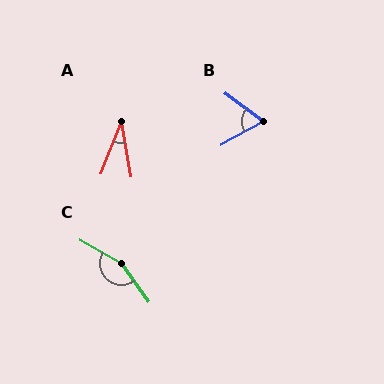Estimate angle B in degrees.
Approximately 65 degrees.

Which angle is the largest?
C, at approximately 156 degrees.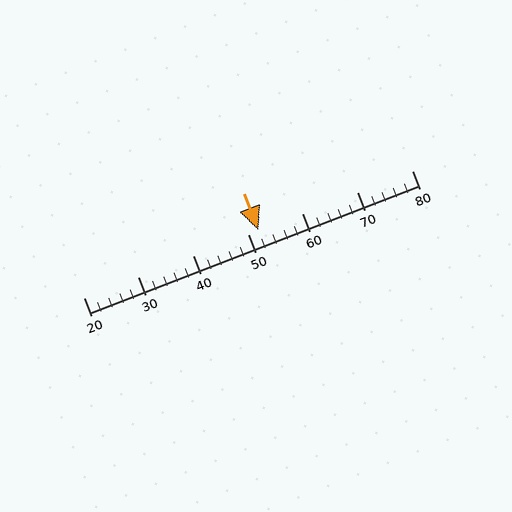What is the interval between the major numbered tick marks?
The major tick marks are spaced 10 units apart.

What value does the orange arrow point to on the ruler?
The orange arrow points to approximately 52.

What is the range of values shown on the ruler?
The ruler shows values from 20 to 80.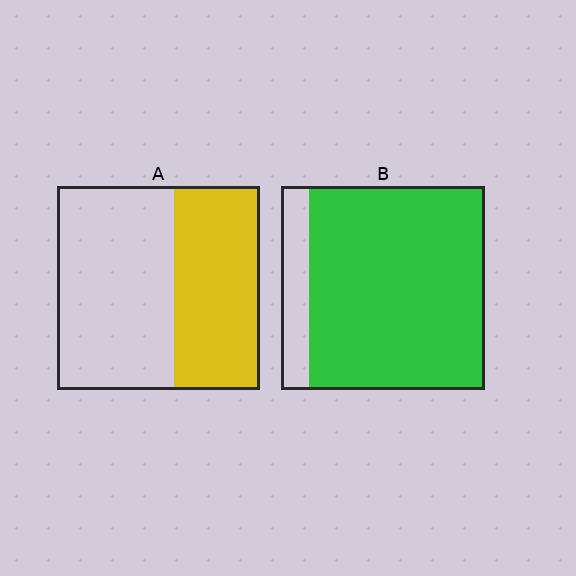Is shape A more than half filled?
No.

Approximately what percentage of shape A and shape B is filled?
A is approximately 40% and B is approximately 85%.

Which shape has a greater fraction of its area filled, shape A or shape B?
Shape B.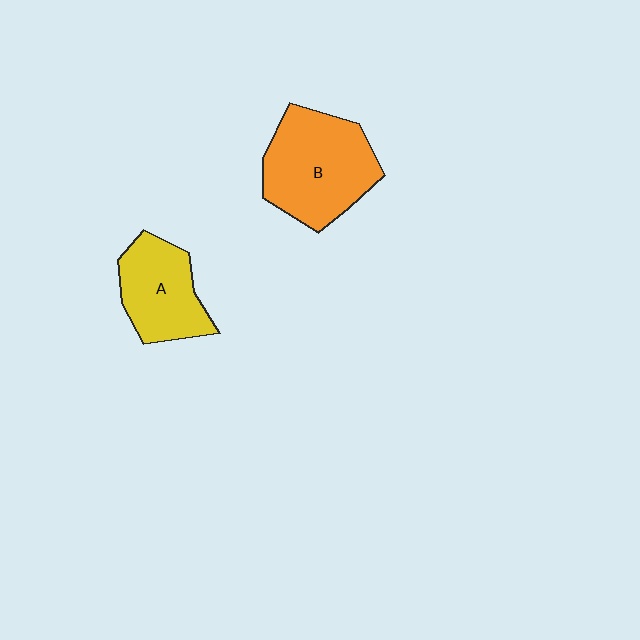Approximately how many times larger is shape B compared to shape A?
Approximately 1.4 times.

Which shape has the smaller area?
Shape A (yellow).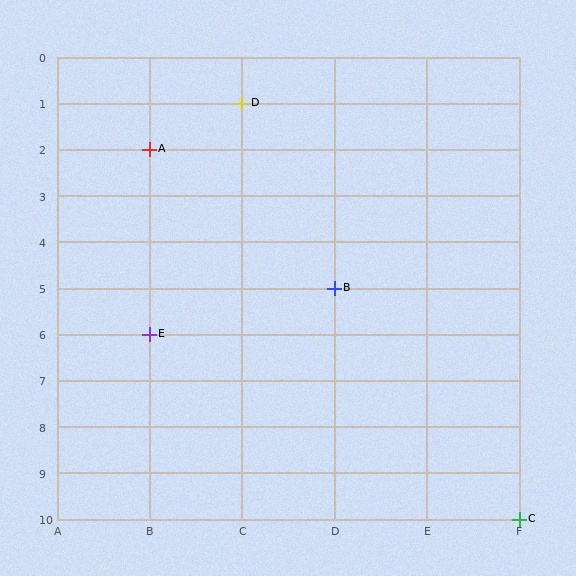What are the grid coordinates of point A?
Point A is at grid coordinates (B, 2).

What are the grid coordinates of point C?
Point C is at grid coordinates (F, 10).